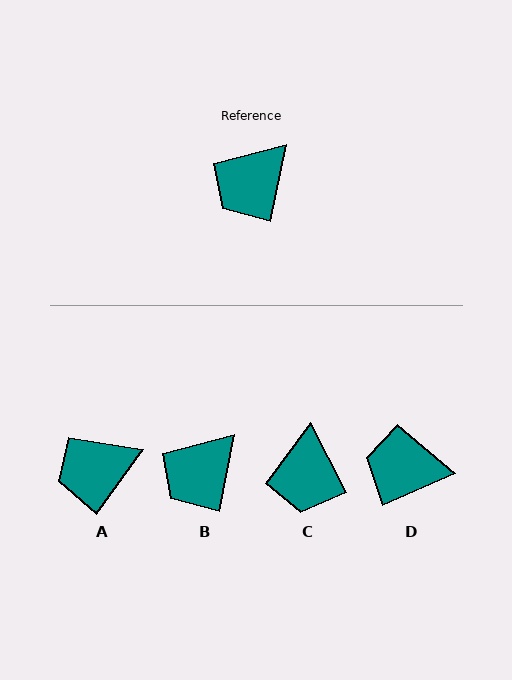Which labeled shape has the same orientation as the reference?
B.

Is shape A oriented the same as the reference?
No, it is off by about 24 degrees.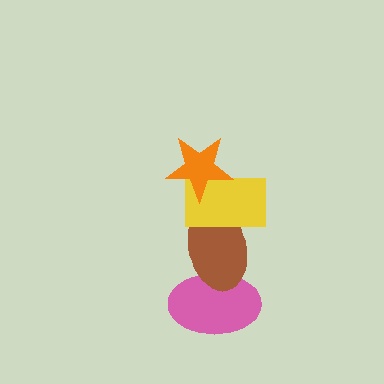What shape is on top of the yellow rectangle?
The orange star is on top of the yellow rectangle.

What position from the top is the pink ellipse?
The pink ellipse is 4th from the top.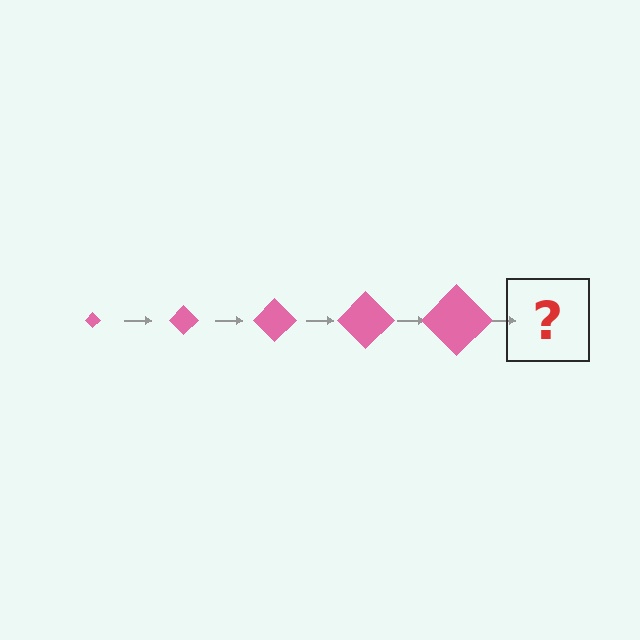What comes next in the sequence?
The next element should be a pink diamond, larger than the previous one.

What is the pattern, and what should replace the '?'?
The pattern is that the diamond gets progressively larger each step. The '?' should be a pink diamond, larger than the previous one.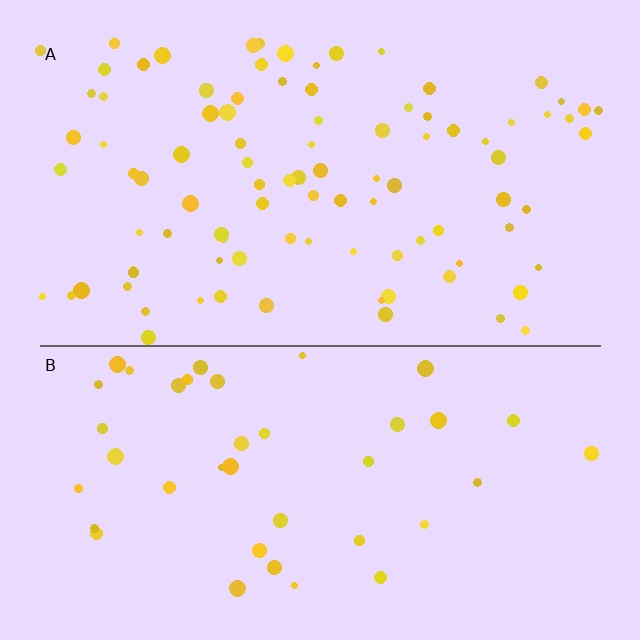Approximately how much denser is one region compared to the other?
Approximately 2.3× — region A over region B.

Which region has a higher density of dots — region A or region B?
A (the top).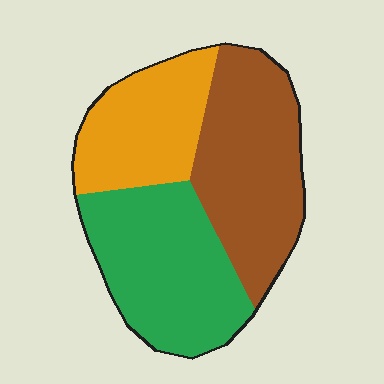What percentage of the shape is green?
Green covers about 35% of the shape.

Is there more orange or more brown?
Brown.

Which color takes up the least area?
Orange, at roughly 25%.